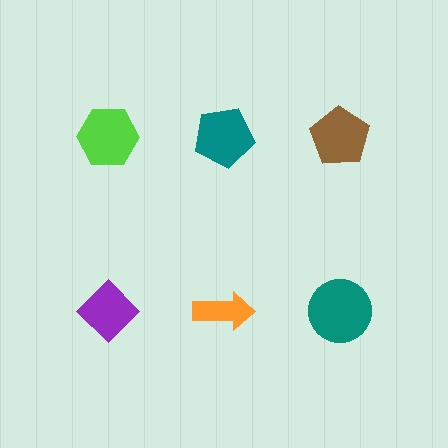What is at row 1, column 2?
A teal pentagon.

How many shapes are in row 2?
3 shapes.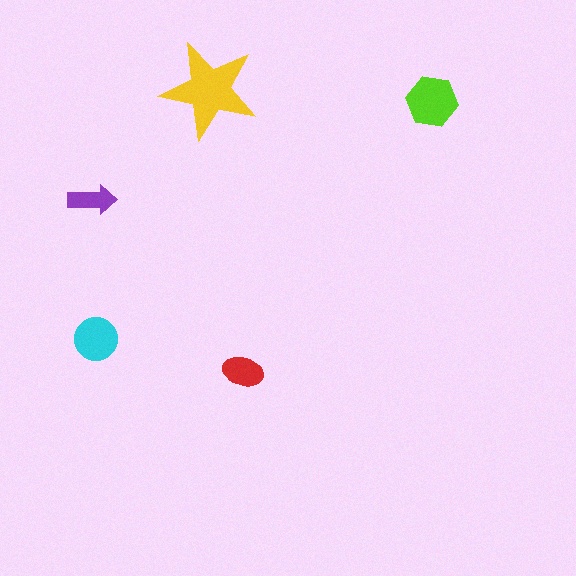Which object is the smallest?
The purple arrow.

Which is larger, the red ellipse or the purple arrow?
The red ellipse.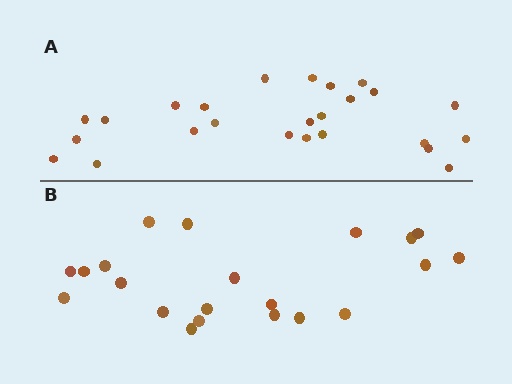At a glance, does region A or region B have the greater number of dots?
Region A (the top region) has more dots.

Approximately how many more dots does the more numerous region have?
Region A has about 4 more dots than region B.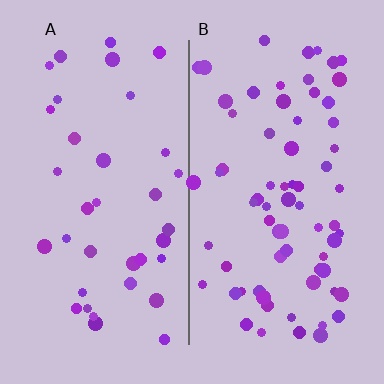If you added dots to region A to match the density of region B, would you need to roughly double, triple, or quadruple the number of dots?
Approximately double.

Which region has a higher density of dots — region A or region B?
B (the right).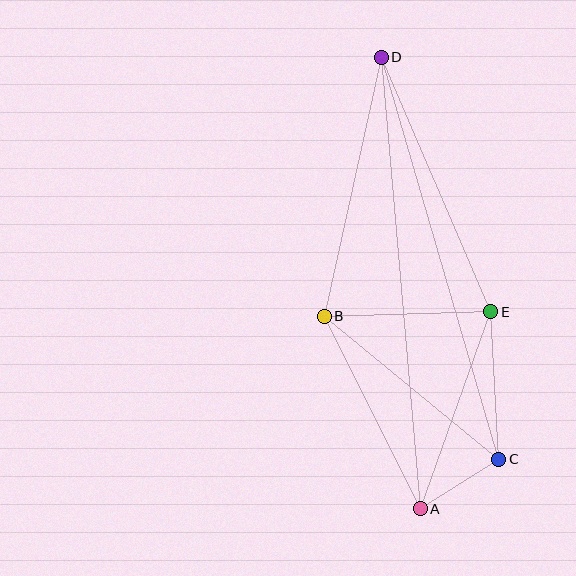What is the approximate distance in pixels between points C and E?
The distance between C and E is approximately 147 pixels.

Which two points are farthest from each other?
Points A and D are farthest from each other.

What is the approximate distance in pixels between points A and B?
The distance between A and B is approximately 215 pixels.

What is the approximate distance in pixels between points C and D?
The distance between C and D is approximately 419 pixels.